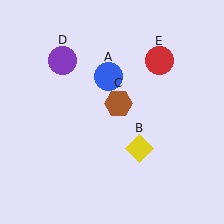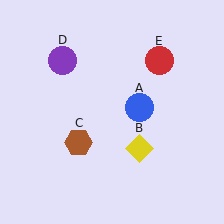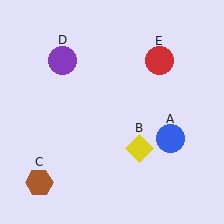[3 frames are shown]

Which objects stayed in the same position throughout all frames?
Yellow diamond (object B) and purple circle (object D) and red circle (object E) remained stationary.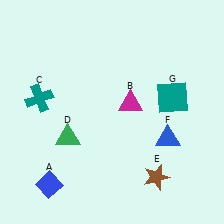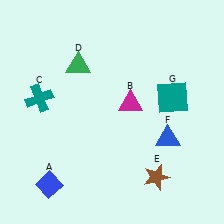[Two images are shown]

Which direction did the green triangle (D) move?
The green triangle (D) moved up.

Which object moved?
The green triangle (D) moved up.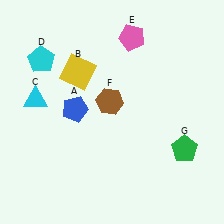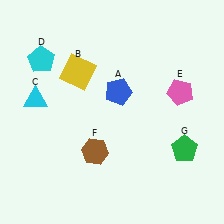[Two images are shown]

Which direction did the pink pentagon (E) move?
The pink pentagon (E) moved down.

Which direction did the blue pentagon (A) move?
The blue pentagon (A) moved right.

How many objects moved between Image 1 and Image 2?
3 objects moved between the two images.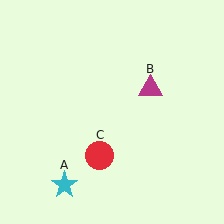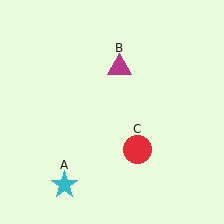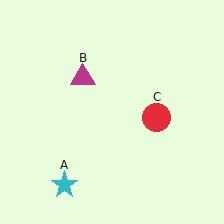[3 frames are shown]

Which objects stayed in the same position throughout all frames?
Cyan star (object A) remained stationary.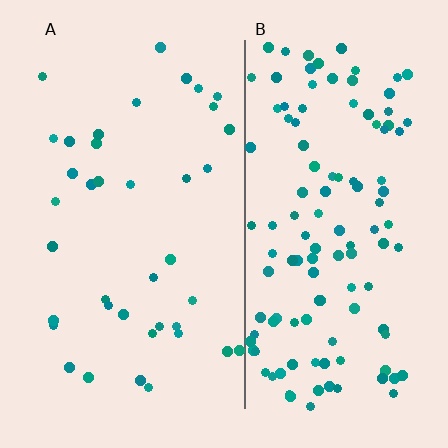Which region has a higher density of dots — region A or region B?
B (the right).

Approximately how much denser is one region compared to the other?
Approximately 3.2× — region B over region A.